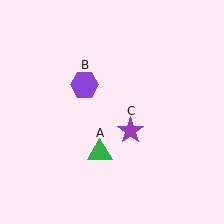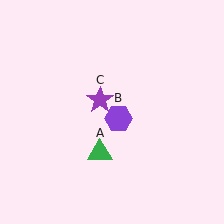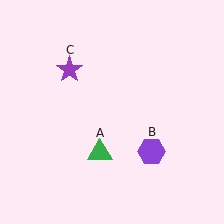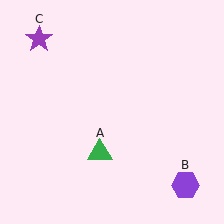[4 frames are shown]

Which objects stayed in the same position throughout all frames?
Green triangle (object A) remained stationary.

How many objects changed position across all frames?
2 objects changed position: purple hexagon (object B), purple star (object C).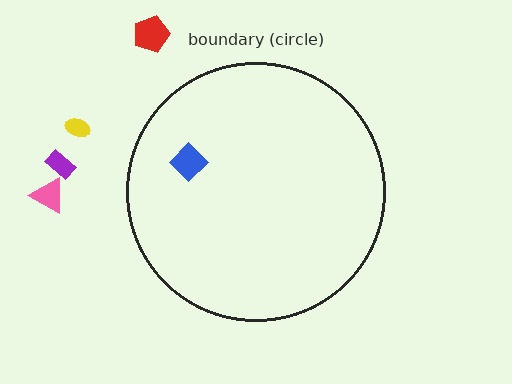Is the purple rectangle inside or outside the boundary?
Outside.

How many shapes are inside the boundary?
1 inside, 4 outside.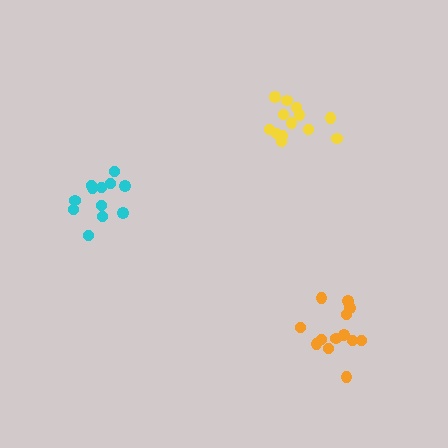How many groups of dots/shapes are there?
There are 3 groups.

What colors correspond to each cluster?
The clusters are colored: orange, cyan, yellow.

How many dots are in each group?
Group 1: 13 dots, Group 2: 12 dots, Group 3: 13 dots (38 total).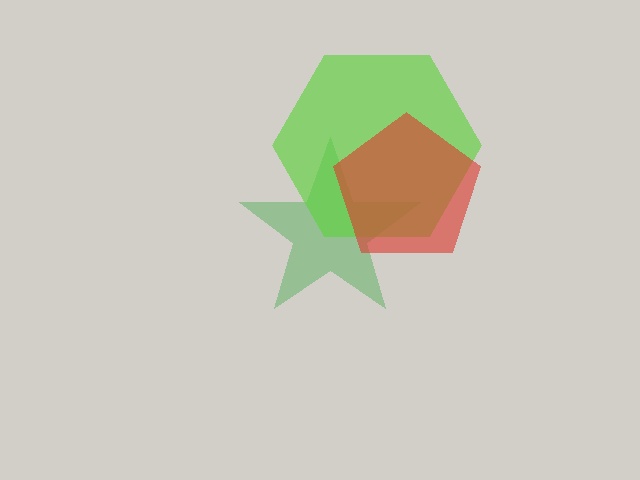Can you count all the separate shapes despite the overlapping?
Yes, there are 3 separate shapes.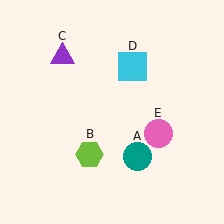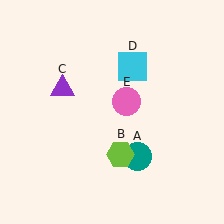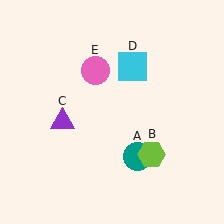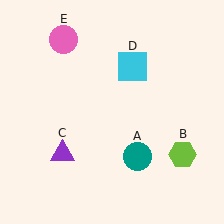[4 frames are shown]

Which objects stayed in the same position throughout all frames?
Teal circle (object A) and cyan square (object D) remained stationary.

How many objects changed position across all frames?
3 objects changed position: lime hexagon (object B), purple triangle (object C), pink circle (object E).